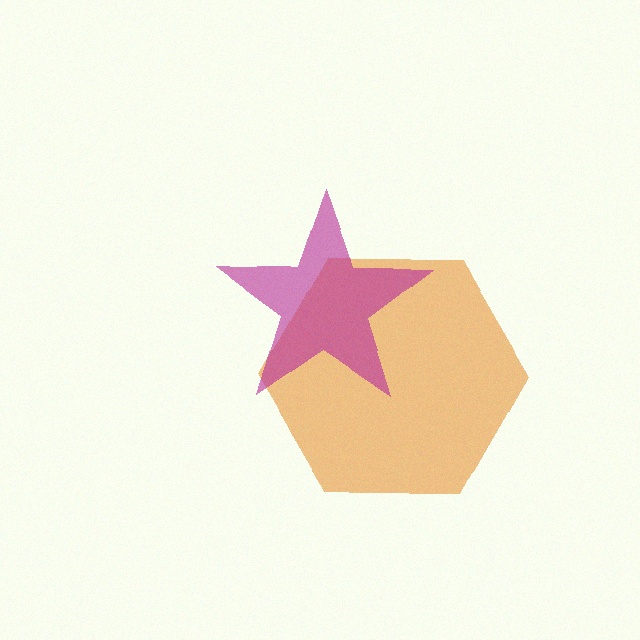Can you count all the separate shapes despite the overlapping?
Yes, there are 2 separate shapes.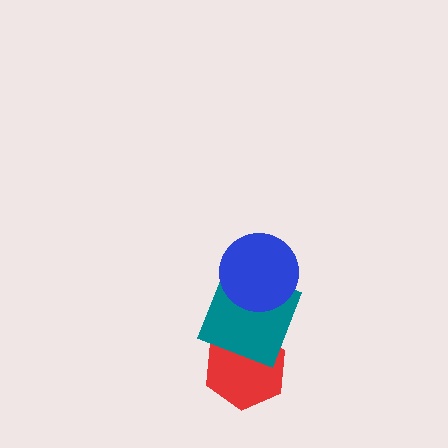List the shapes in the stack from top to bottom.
From top to bottom: the blue circle, the teal square, the red hexagon.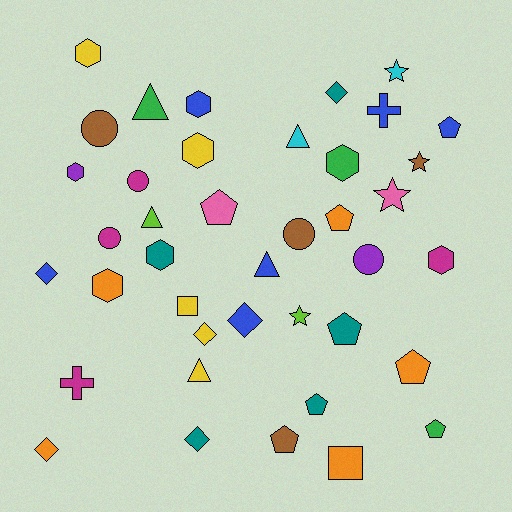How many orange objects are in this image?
There are 5 orange objects.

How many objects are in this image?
There are 40 objects.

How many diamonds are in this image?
There are 6 diamonds.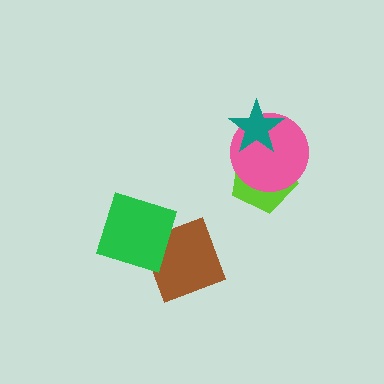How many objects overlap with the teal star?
2 objects overlap with the teal star.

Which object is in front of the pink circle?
The teal star is in front of the pink circle.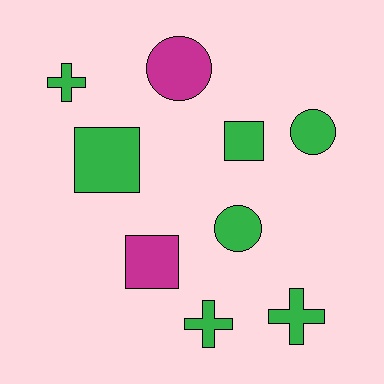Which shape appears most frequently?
Circle, with 3 objects.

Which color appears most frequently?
Green, with 7 objects.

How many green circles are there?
There are 2 green circles.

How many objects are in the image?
There are 9 objects.